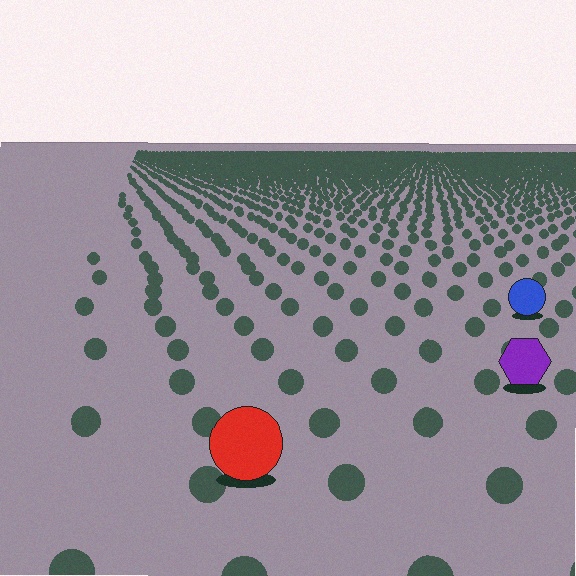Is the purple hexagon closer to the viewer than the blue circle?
Yes. The purple hexagon is closer — you can tell from the texture gradient: the ground texture is coarser near it.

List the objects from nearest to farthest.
From nearest to farthest: the red circle, the purple hexagon, the blue circle.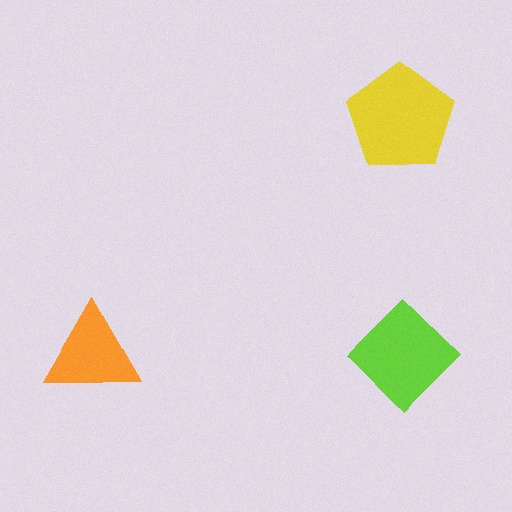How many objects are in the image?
There are 3 objects in the image.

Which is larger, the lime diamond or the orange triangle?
The lime diamond.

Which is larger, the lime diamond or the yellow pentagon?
The yellow pentagon.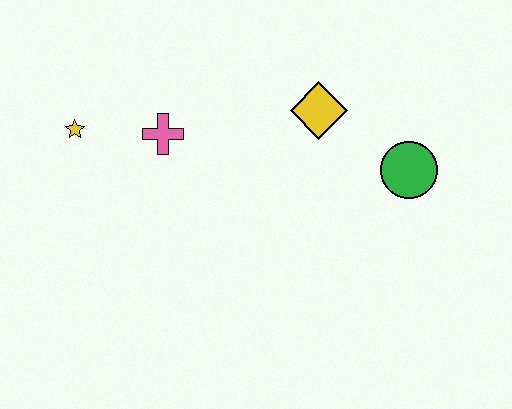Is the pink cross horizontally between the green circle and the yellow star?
Yes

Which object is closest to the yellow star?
The pink cross is closest to the yellow star.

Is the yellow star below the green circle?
No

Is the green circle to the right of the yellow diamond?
Yes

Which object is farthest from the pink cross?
The green circle is farthest from the pink cross.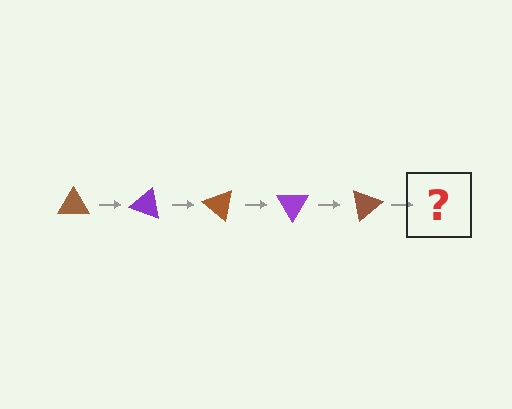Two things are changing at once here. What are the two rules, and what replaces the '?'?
The two rules are that it rotates 20 degrees each step and the color cycles through brown and purple. The '?' should be a purple triangle, rotated 100 degrees from the start.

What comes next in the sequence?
The next element should be a purple triangle, rotated 100 degrees from the start.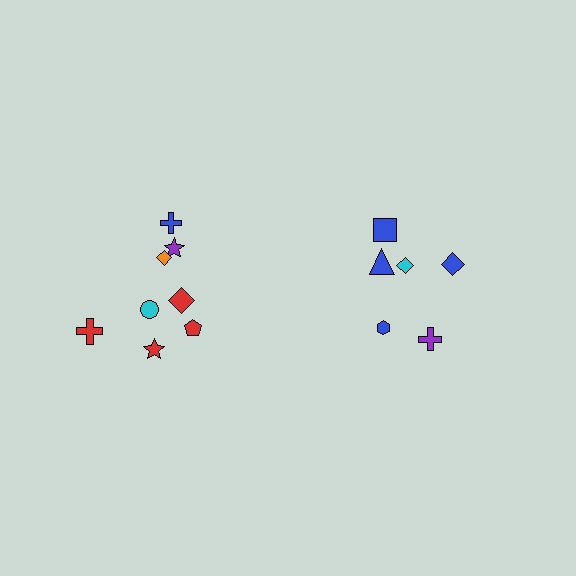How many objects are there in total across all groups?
There are 14 objects.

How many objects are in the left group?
There are 8 objects.